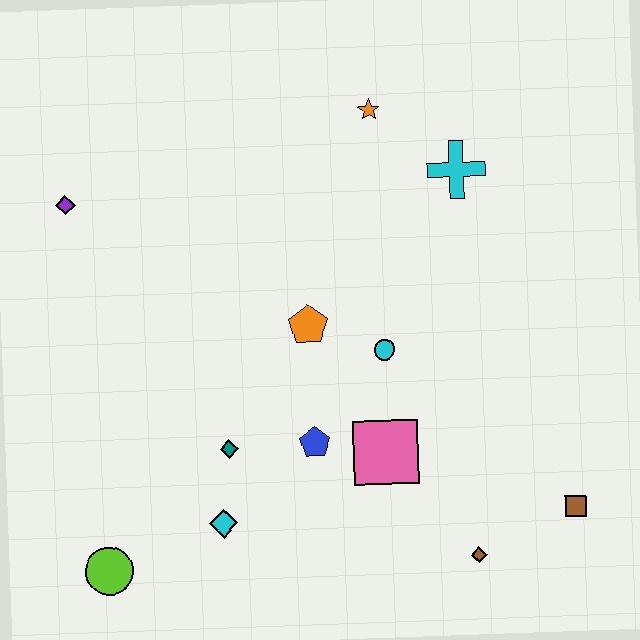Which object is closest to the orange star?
The cyan cross is closest to the orange star.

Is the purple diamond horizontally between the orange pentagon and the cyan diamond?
No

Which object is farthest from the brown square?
The purple diamond is farthest from the brown square.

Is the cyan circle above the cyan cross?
No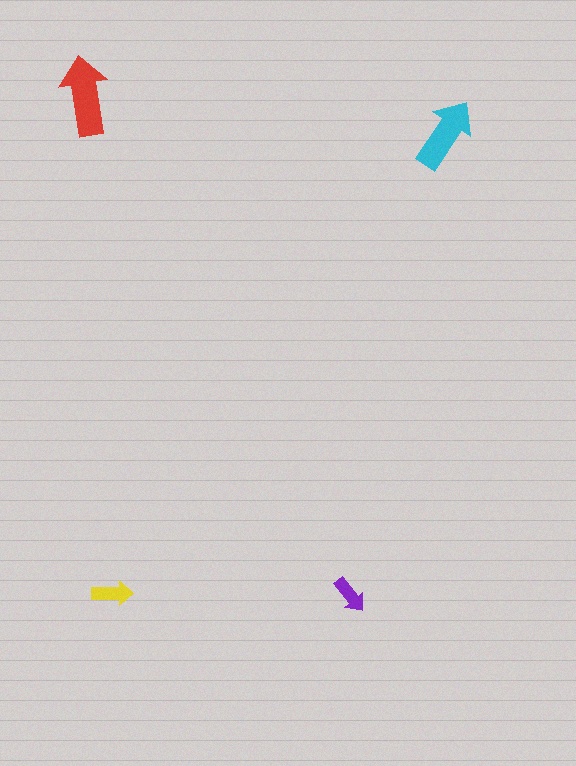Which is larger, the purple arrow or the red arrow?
The red one.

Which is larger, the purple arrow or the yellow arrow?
The yellow one.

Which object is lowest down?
The purple arrow is bottommost.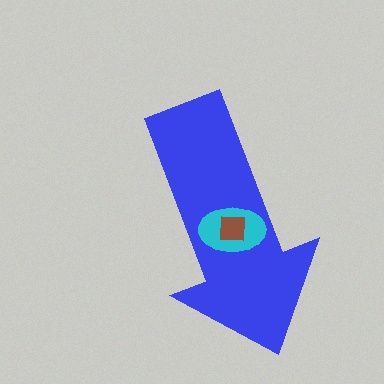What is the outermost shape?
The blue arrow.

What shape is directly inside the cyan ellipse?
The brown square.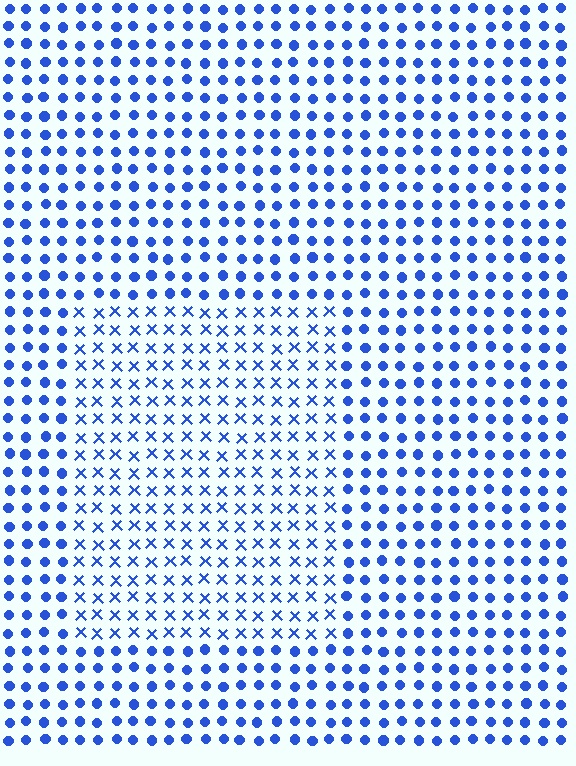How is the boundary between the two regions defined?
The boundary is defined by a change in element shape: X marks inside vs. circles outside. All elements share the same color and spacing.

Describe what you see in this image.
The image is filled with small blue elements arranged in a uniform grid. A rectangle-shaped region contains X marks, while the surrounding area contains circles. The boundary is defined purely by the change in element shape.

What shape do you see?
I see a rectangle.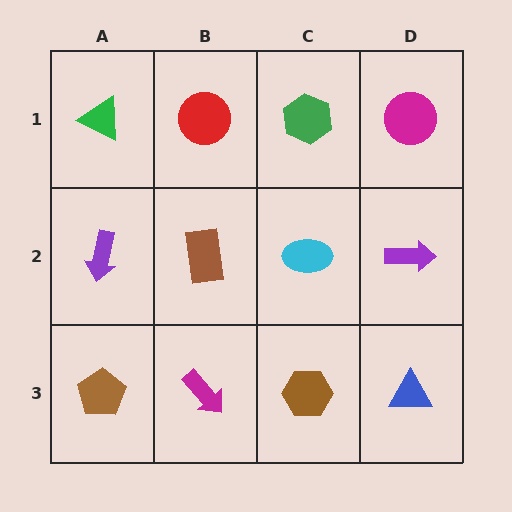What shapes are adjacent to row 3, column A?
A purple arrow (row 2, column A), a magenta arrow (row 3, column B).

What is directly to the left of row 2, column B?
A purple arrow.